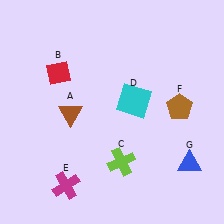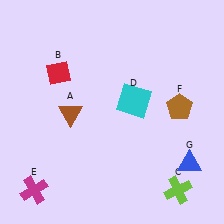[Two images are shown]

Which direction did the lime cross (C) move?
The lime cross (C) moved right.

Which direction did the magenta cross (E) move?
The magenta cross (E) moved left.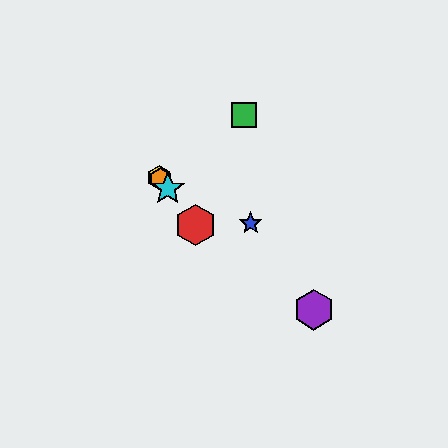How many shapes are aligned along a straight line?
4 shapes (the red hexagon, the yellow hexagon, the orange hexagon, the cyan star) are aligned along a straight line.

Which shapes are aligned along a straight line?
The red hexagon, the yellow hexagon, the orange hexagon, the cyan star are aligned along a straight line.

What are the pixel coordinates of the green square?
The green square is at (244, 115).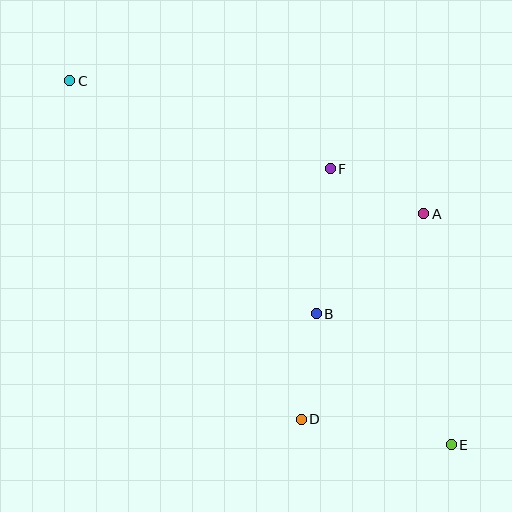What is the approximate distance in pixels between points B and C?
The distance between B and C is approximately 339 pixels.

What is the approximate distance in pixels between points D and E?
The distance between D and E is approximately 152 pixels.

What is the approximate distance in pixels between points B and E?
The distance between B and E is approximately 188 pixels.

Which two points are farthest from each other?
Points C and E are farthest from each other.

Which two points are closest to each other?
Points A and F are closest to each other.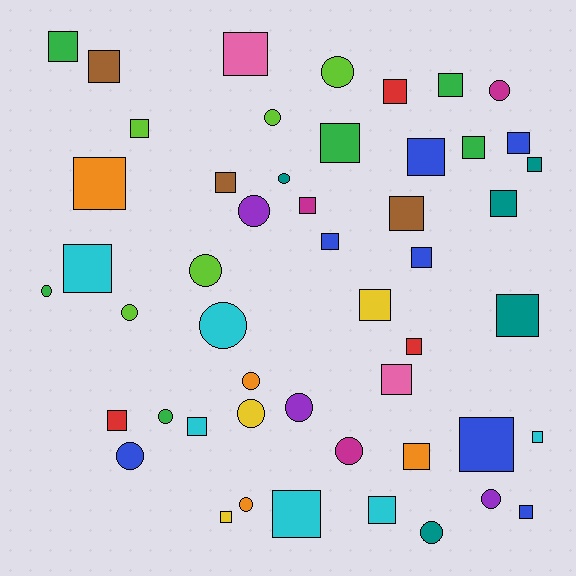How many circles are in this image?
There are 18 circles.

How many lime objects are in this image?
There are 5 lime objects.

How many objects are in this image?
There are 50 objects.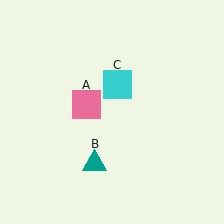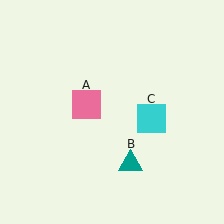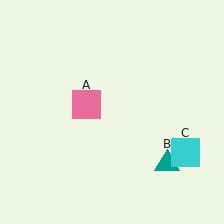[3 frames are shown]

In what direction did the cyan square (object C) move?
The cyan square (object C) moved down and to the right.